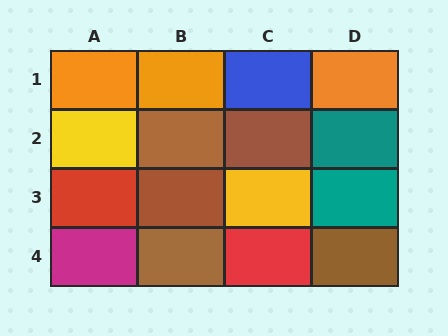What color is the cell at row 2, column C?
Brown.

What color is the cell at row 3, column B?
Brown.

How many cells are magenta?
1 cell is magenta.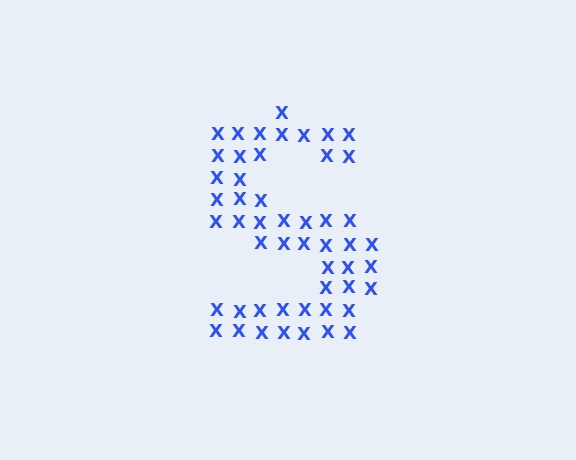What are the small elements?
The small elements are letter X's.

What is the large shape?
The large shape is the letter S.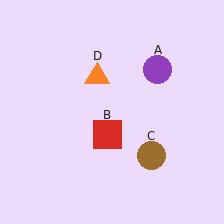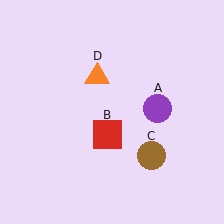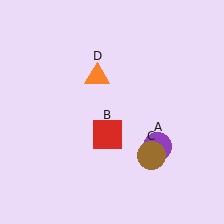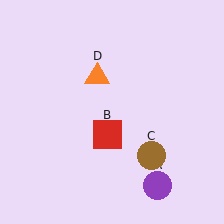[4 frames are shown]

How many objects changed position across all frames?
1 object changed position: purple circle (object A).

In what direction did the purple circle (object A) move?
The purple circle (object A) moved down.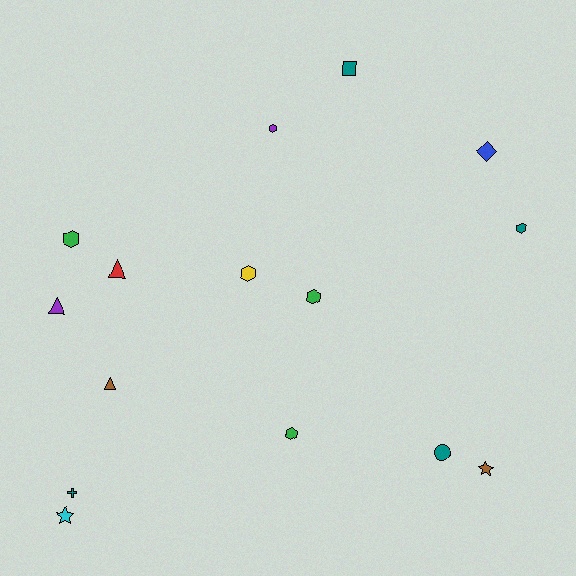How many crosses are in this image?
There is 1 cross.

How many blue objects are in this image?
There is 1 blue object.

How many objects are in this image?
There are 15 objects.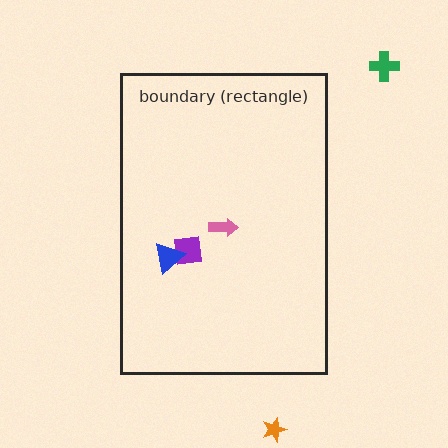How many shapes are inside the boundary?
3 inside, 2 outside.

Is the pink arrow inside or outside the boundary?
Inside.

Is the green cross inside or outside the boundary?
Outside.